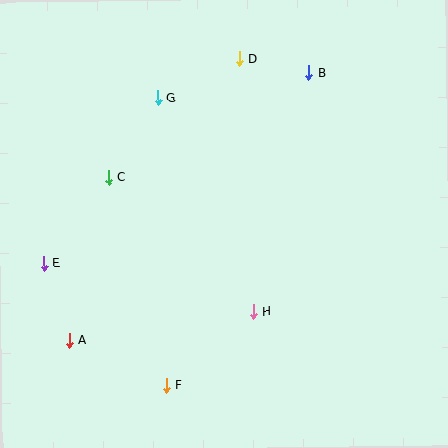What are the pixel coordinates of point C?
Point C is at (108, 178).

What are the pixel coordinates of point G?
Point G is at (158, 97).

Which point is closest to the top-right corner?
Point B is closest to the top-right corner.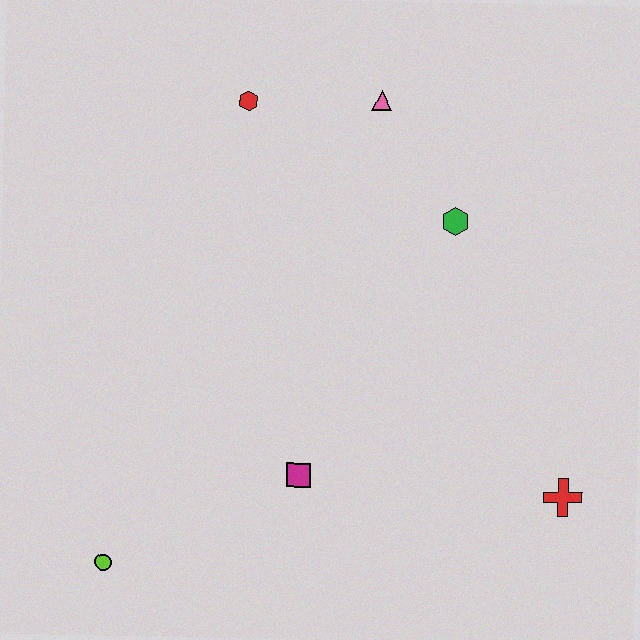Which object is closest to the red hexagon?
The pink triangle is closest to the red hexagon.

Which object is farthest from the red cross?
The red hexagon is farthest from the red cross.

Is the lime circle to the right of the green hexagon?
No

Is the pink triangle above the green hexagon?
Yes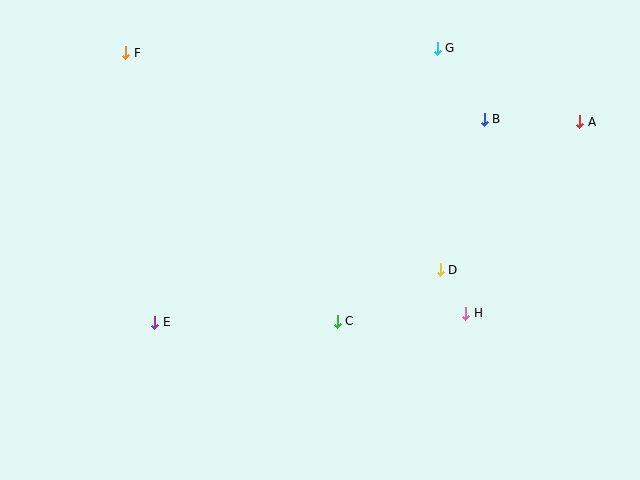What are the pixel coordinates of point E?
Point E is at (155, 322).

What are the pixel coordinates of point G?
Point G is at (437, 48).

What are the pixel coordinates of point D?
Point D is at (440, 270).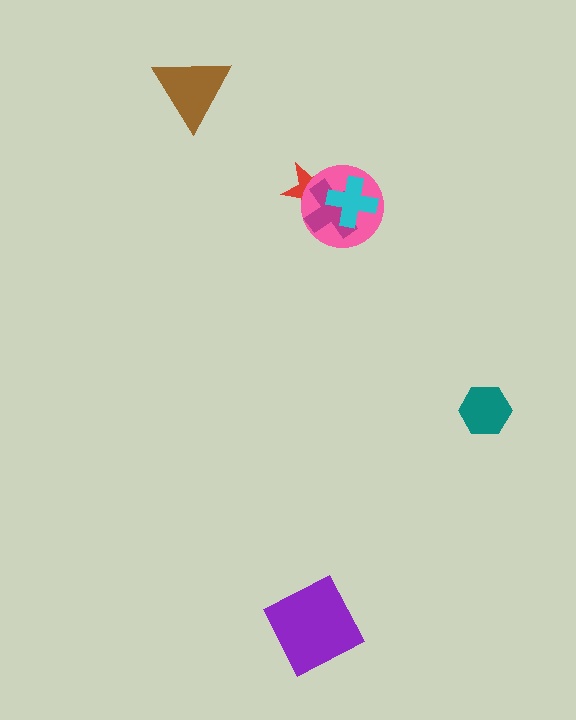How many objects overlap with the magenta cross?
3 objects overlap with the magenta cross.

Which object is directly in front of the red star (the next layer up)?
The pink circle is directly in front of the red star.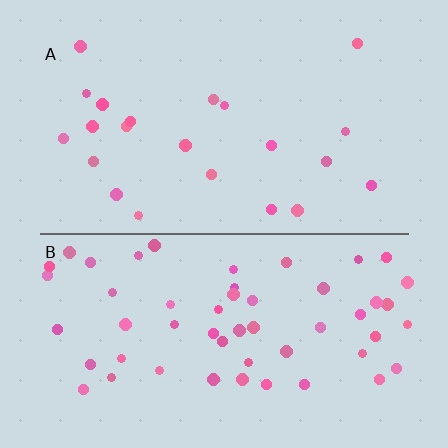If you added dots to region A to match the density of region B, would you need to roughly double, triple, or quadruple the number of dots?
Approximately double.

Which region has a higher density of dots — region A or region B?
B (the bottom).